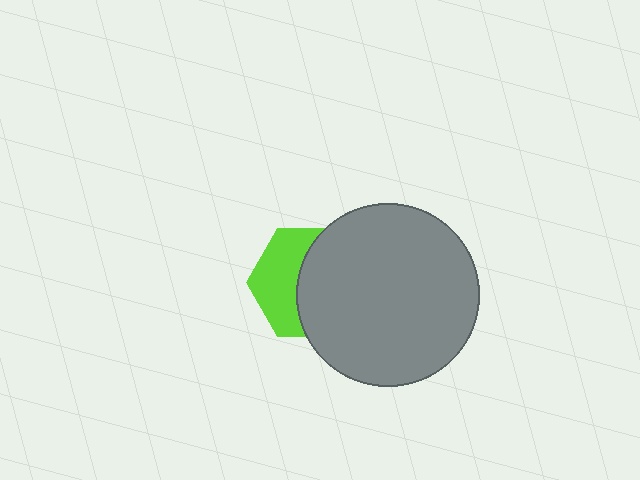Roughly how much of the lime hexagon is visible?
A small part of it is visible (roughly 44%).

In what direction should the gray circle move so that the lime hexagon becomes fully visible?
The gray circle should move right. That is the shortest direction to clear the overlap and leave the lime hexagon fully visible.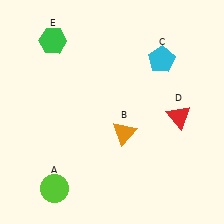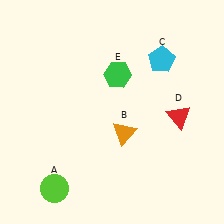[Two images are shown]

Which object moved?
The green hexagon (E) moved right.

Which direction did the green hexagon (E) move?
The green hexagon (E) moved right.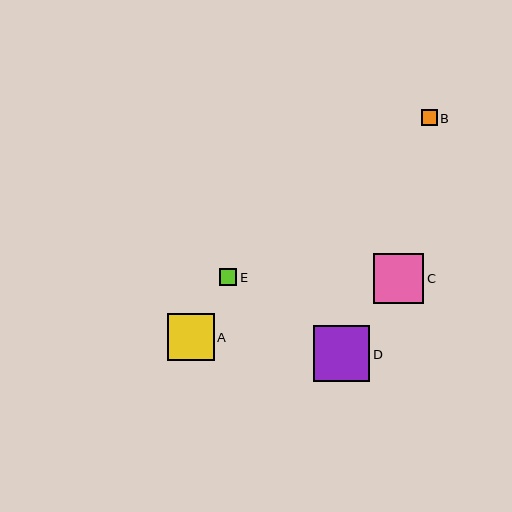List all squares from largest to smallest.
From largest to smallest: D, C, A, E, B.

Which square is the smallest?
Square B is the smallest with a size of approximately 16 pixels.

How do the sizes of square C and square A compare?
Square C and square A are approximately the same size.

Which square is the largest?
Square D is the largest with a size of approximately 56 pixels.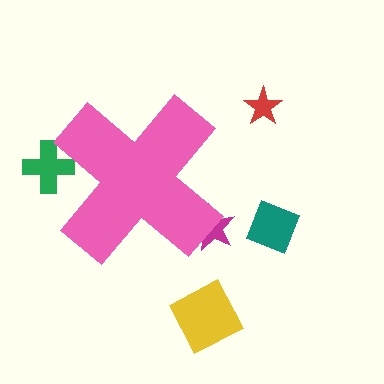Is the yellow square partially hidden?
No, the yellow square is fully visible.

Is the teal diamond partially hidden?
No, the teal diamond is fully visible.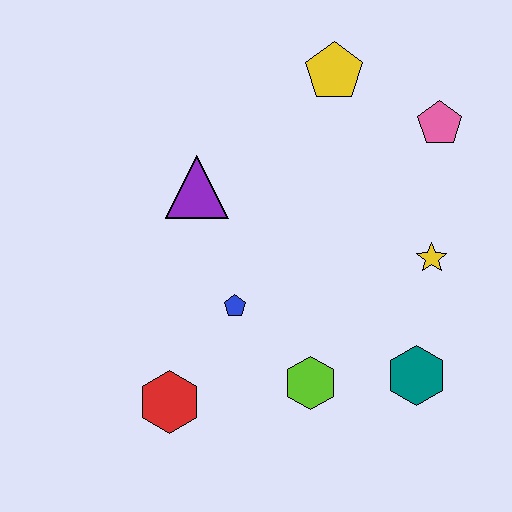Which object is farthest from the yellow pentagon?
The red hexagon is farthest from the yellow pentagon.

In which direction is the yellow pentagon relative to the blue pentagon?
The yellow pentagon is above the blue pentagon.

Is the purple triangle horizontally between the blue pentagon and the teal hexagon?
No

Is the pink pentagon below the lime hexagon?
No